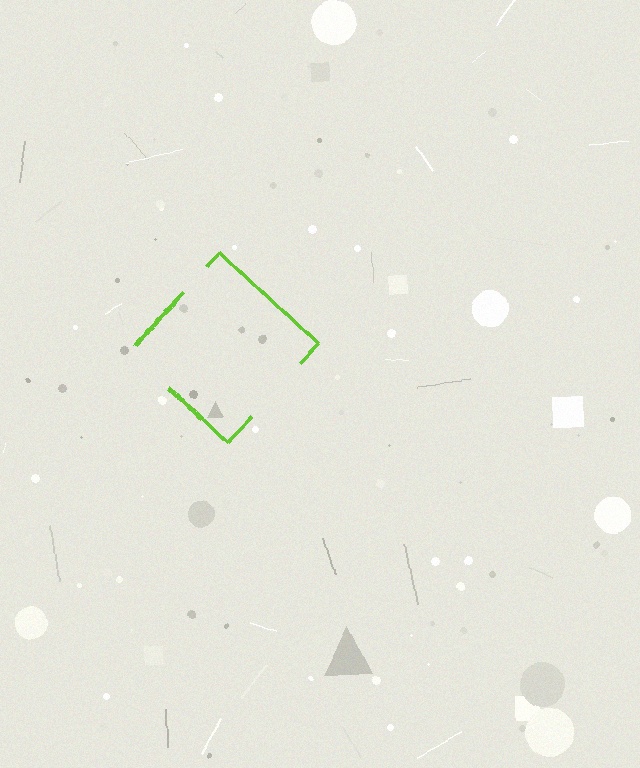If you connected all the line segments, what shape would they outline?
They would outline a diamond.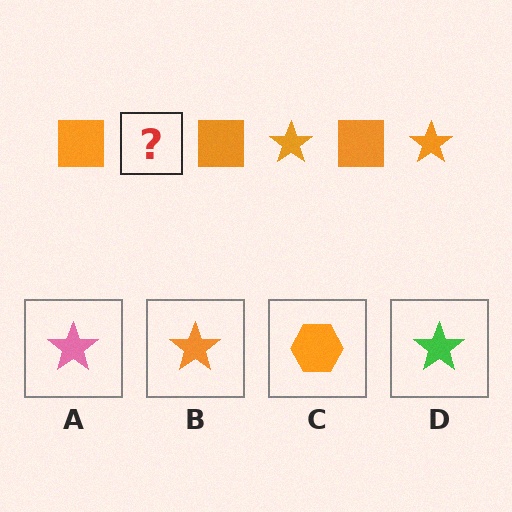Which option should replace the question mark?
Option B.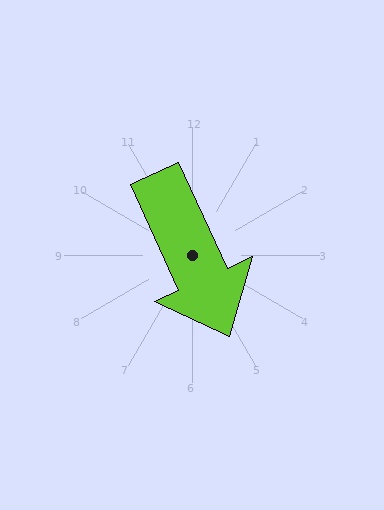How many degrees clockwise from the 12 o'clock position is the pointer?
Approximately 155 degrees.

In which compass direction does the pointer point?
Southeast.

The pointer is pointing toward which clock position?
Roughly 5 o'clock.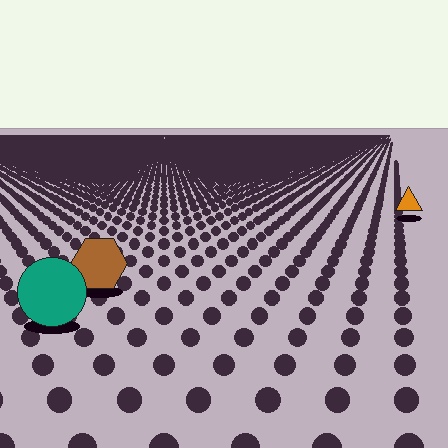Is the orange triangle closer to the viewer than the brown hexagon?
No. The brown hexagon is closer — you can tell from the texture gradient: the ground texture is coarser near it.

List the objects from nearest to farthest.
From nearest to farthest: the teal circle, the brown hexagon, the orange triangle.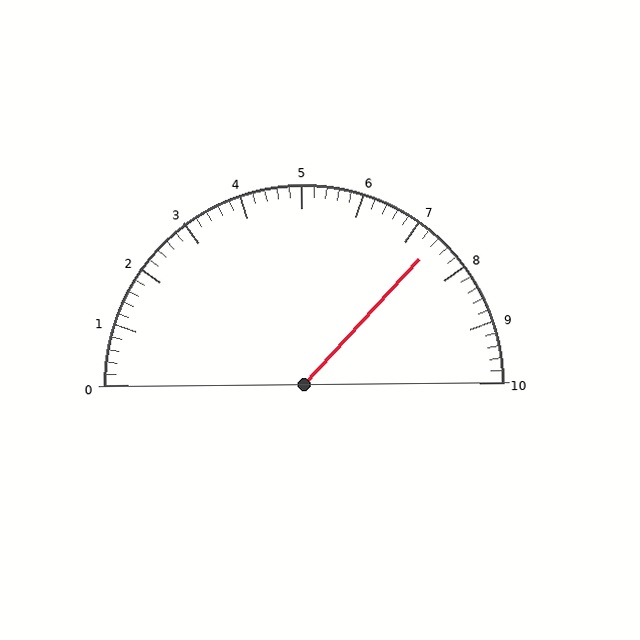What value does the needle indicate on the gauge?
The needle indicates approximately 7.4.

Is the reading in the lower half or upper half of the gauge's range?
The reading is in the upper half of the range (0 to 10).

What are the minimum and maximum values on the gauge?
The gauge ranges from 0 to 10.